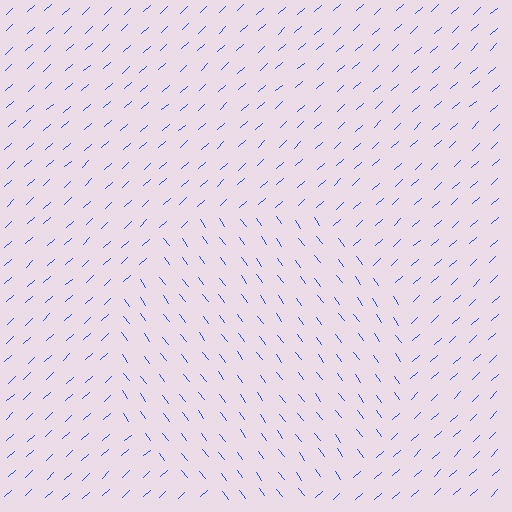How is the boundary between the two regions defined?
The boundary is defined purely by a change in line orientation (approximately 84 degrees difference). All lines are the same color and thickness.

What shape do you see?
I see a circle.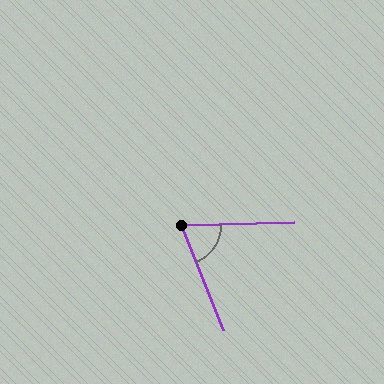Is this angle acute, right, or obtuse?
It is acute.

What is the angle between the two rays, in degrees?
Approximately 70 degrees.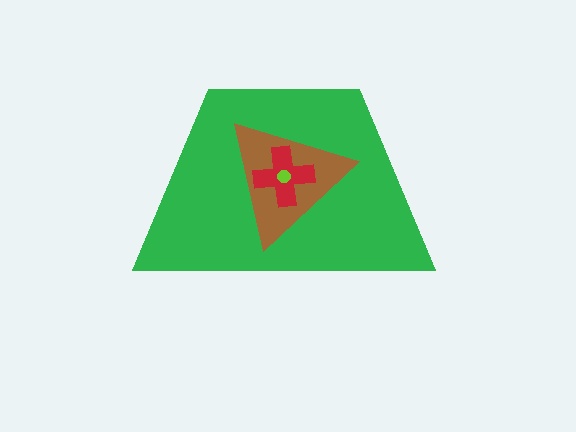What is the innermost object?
The lime circle.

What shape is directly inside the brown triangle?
The red cross.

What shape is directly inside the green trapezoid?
The brown triangle.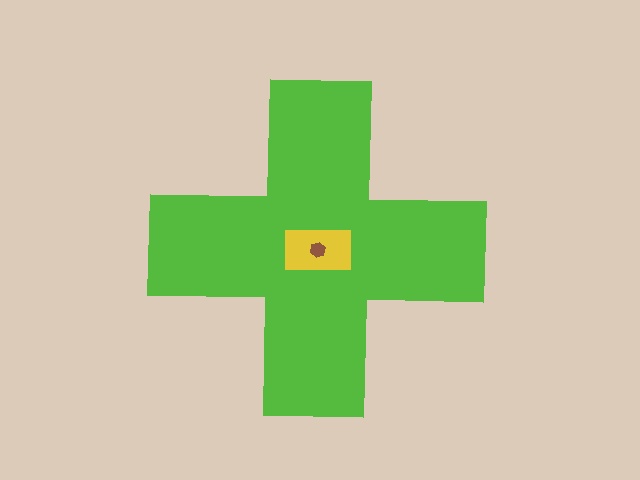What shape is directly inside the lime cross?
The yellow rectangle.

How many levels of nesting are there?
3.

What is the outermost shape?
The lime cross.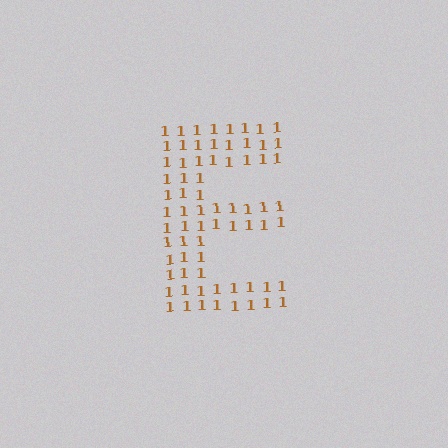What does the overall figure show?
The overall figure shows the letter E.